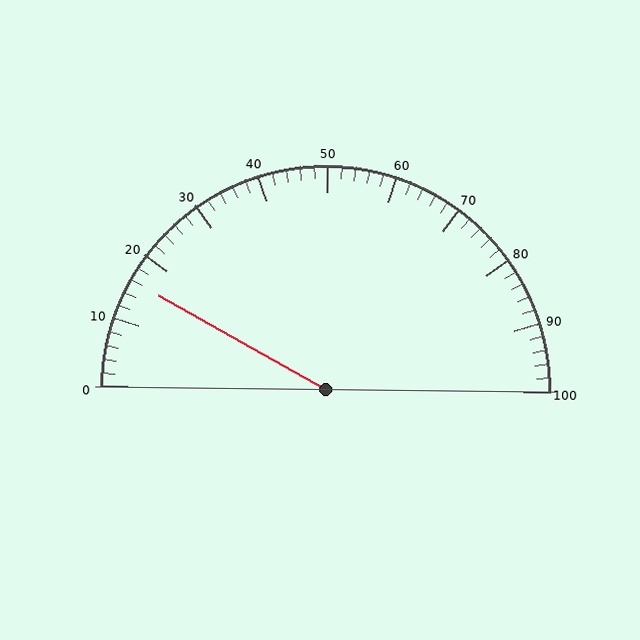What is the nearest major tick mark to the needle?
The nearest major tick mark is 20.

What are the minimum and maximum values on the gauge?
The gauge ranges from 0 to 100.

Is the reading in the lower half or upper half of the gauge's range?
The reading is in the lower half of the range (0 to 100).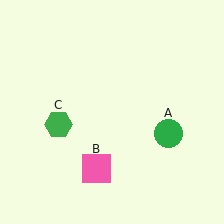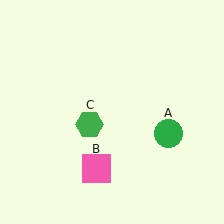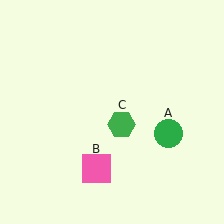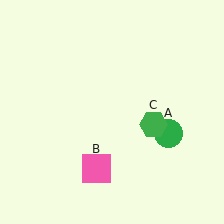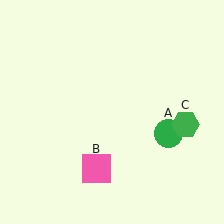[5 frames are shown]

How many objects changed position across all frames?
1 object changed position: green hexagon (object C).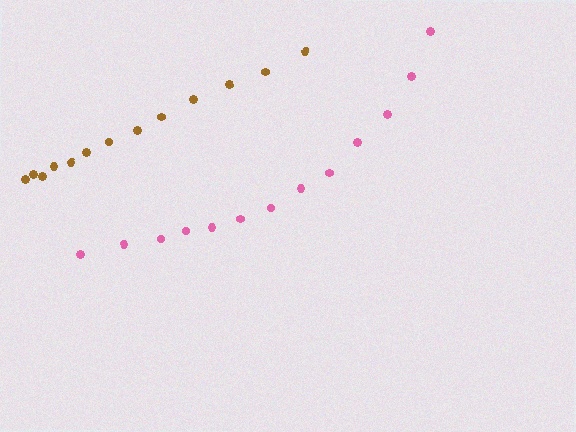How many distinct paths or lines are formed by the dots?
There are 2 distinct paths.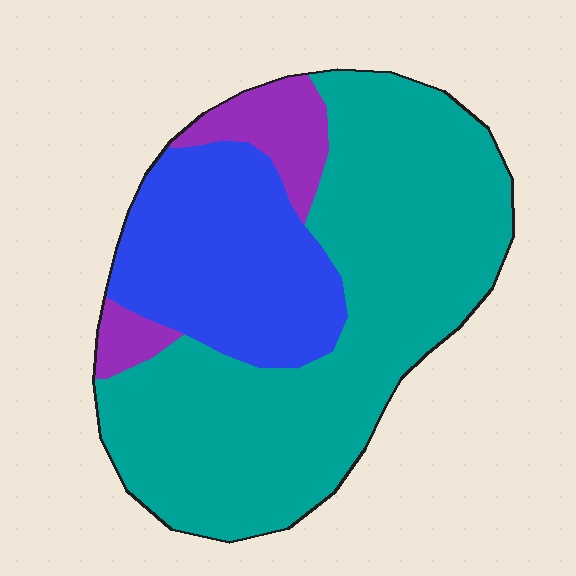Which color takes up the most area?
Teal, at roughly 65%.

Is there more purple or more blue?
Blue.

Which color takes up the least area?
Purple, at roughly 10%.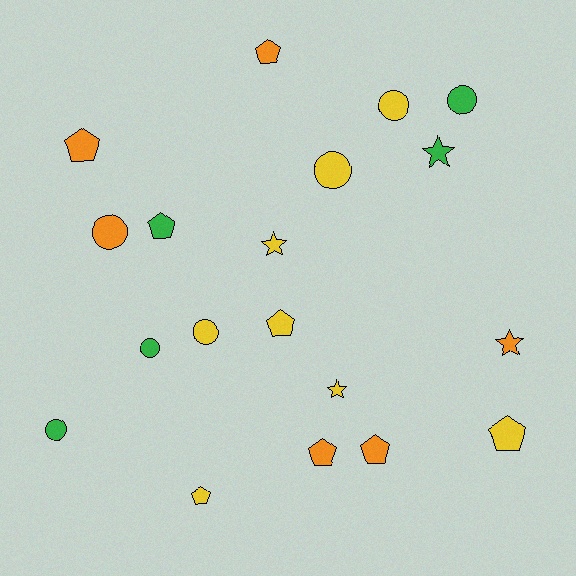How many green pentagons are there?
There is 1 green pentagon.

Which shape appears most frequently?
Pentagon, with 8 objects.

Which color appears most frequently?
Yellow, with 8 objects.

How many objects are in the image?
There are 19 objects.